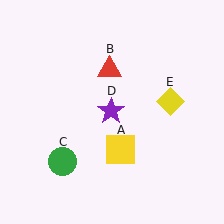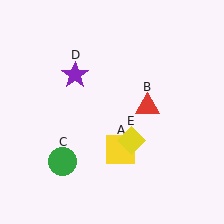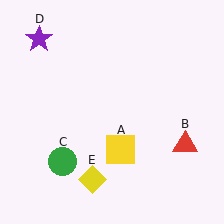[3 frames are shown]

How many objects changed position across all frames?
3 objects changed position: red triangle (object B), purple star (object D), yellow diamond (object E).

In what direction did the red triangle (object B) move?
The red triangle (object B) moved down and to the right.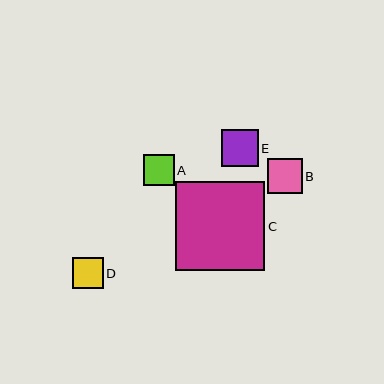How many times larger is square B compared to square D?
Square B is approximately 1.2 times the size of square D.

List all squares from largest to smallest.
From largest to smallest: C, E, B, A, D.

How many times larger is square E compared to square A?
Square E is approximately 1.2 times the size of square A.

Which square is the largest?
Square C is the largest with a size of approximately 89 pixels.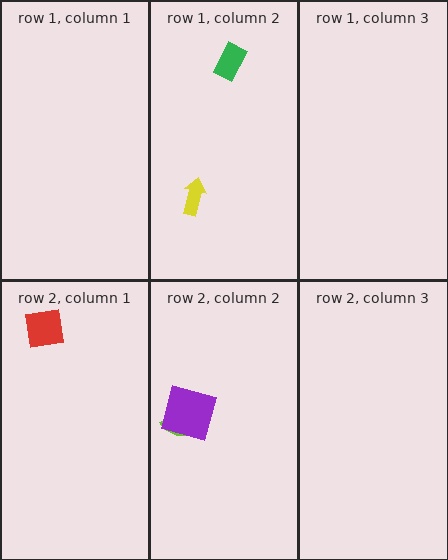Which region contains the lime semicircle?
The row 2, column 2 region.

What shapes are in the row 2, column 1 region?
The red square.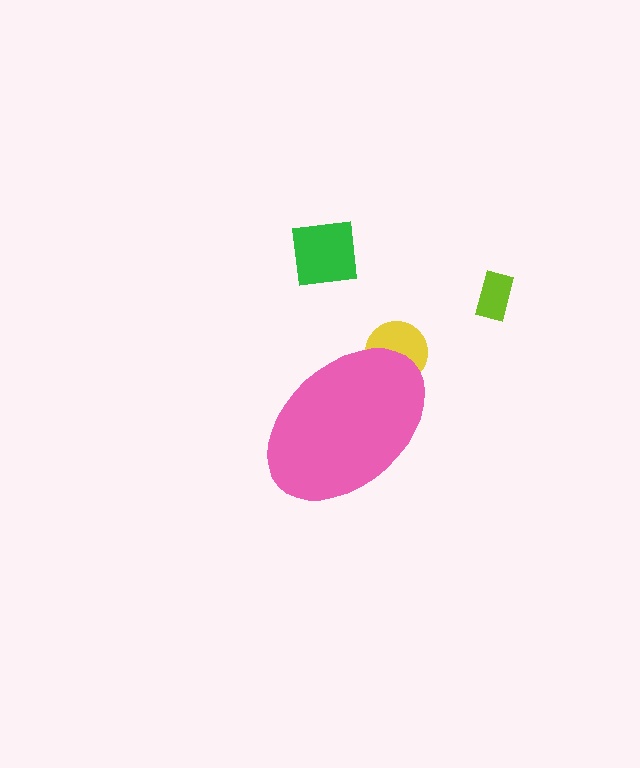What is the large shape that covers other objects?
A pink ellipse.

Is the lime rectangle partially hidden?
No, the lime rectangle is fully visible.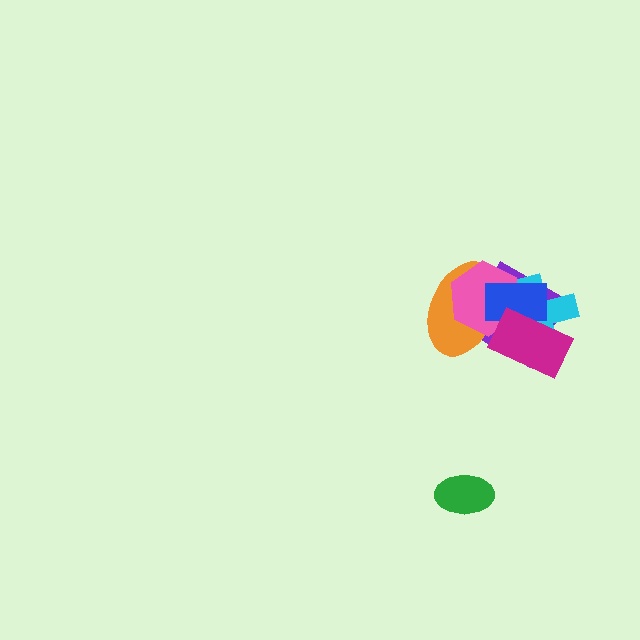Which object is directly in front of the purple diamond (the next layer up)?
The cyan cross is directly in front of the purple diamond.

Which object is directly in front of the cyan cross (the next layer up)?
The orange ellipse is directly in front of the cyan cross.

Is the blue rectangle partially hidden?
Yes, it is partially covered by another shape.